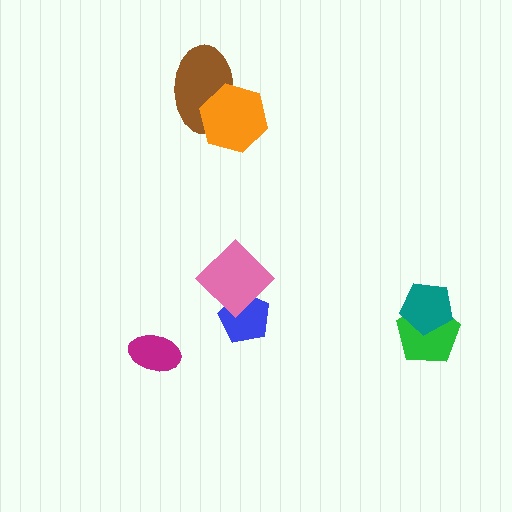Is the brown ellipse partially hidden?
Yes, it is partially covered by another shape.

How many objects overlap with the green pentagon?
1 object overlaps with the green pentagon.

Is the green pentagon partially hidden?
Yes, it is partially covered by another shape.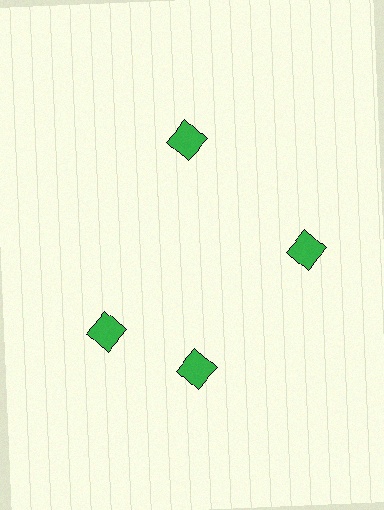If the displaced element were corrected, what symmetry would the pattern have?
It would have 4-fold rotational symmetry — the pattern would map onto itself every 90 degrees.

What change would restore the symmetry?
The symmetry would be restored by rotating it back into even spacing with its neighbors so that all 4 diamonds sit at equal angles and equal distance from the center.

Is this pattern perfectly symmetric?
No. The 4 green diamonds are arranged in a ring, but one element near the 9 o'clock position is rotated out of alignment along the ring, breaking the 4-fold rotational symmetry.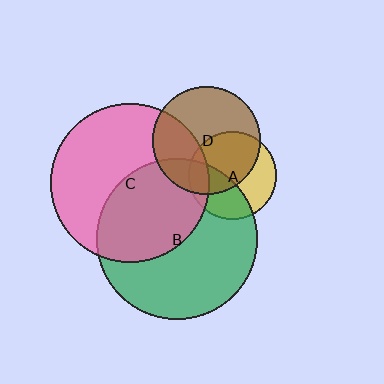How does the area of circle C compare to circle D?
Approximately 2.2 times.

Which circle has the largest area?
Circle B (green).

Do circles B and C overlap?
Yes.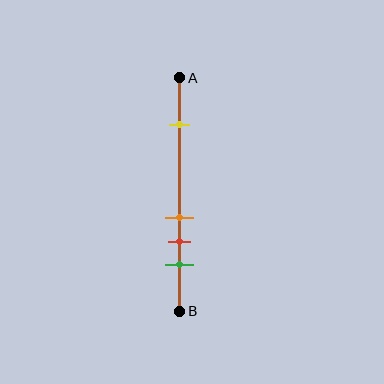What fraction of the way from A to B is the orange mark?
The orange mark is approximately 60% (0.6) of the way from A to B.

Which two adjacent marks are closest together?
The orange and red marks are the closest adjacent pair.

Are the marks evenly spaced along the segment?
No, the marks are not evenly spaced.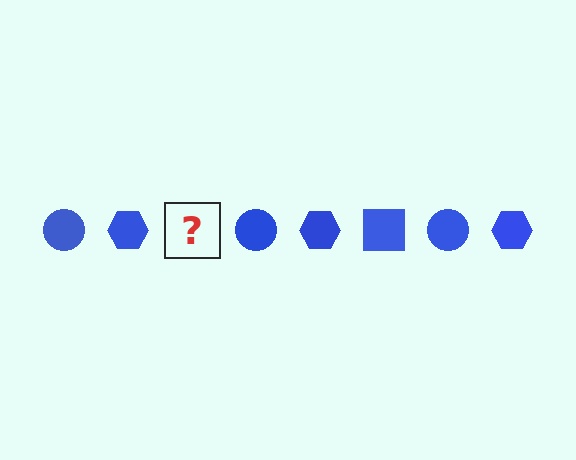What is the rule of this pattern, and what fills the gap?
The rule is that the pattern cycles through circle, hexagon, square shapes in blue. The gap should be filled with a blue square.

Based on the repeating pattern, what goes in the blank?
The blank should be a blue square.